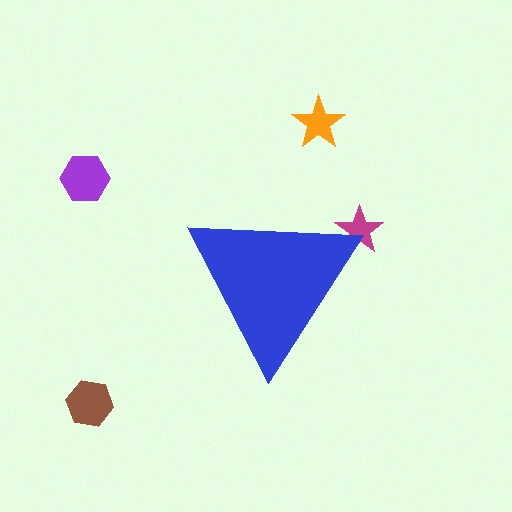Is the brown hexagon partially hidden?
No, the brown hexagon is fully visible.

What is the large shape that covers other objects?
A blue triangle.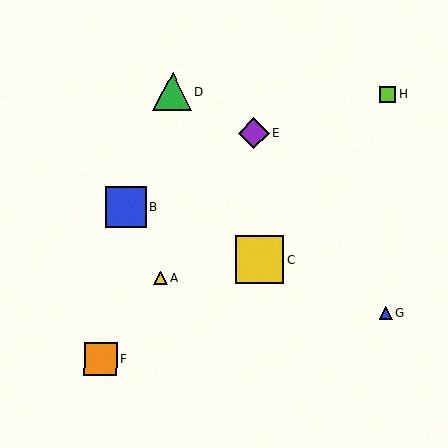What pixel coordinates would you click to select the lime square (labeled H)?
Click at (388, 94) to select the lime square H.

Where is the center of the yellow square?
The center of the yellow square is at (260, 260).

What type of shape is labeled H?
Shape H is a lime square.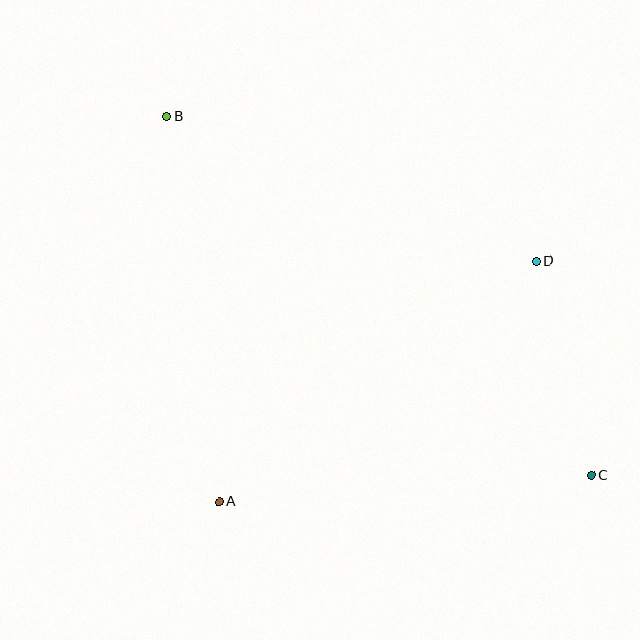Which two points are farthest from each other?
Points B and C are farthest from each other.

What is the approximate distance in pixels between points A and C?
The distance between A and C is approximately 373 pixels.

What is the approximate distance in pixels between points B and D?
The distance between B and D is approximately 397 pixels.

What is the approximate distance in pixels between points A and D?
The distance between A and D is approximately 398 pixels.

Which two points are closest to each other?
Points C and D are closest to each other.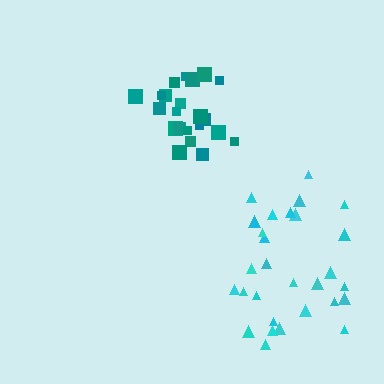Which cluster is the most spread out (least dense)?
Cyan.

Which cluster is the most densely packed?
Teal.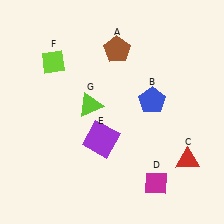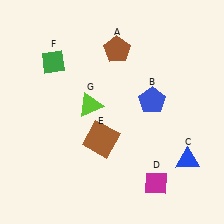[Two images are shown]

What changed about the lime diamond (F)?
In Image 1, F is lime. In Image 2, it changed to green.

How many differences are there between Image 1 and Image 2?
There are 3 differences between the two images.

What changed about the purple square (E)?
In Image 1, E is purple. In Image 2, it changed to brown.